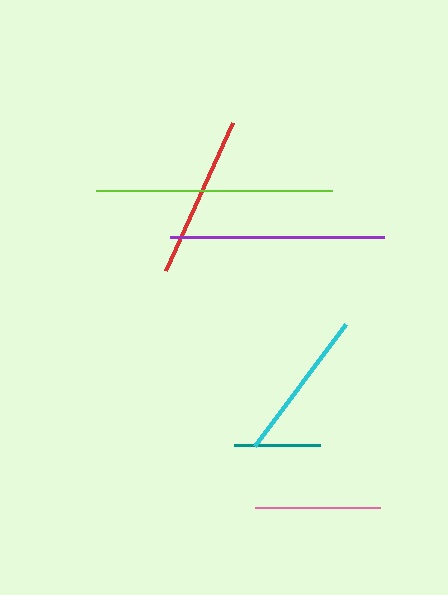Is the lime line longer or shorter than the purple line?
The lime line is longer than the purple line.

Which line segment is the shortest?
The teal line is the shortest at approximately 85 pixels.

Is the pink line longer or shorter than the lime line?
The lime line is longer than the pink line.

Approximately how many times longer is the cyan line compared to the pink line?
The cyan line is approximately 1.2 times the length of the pink line.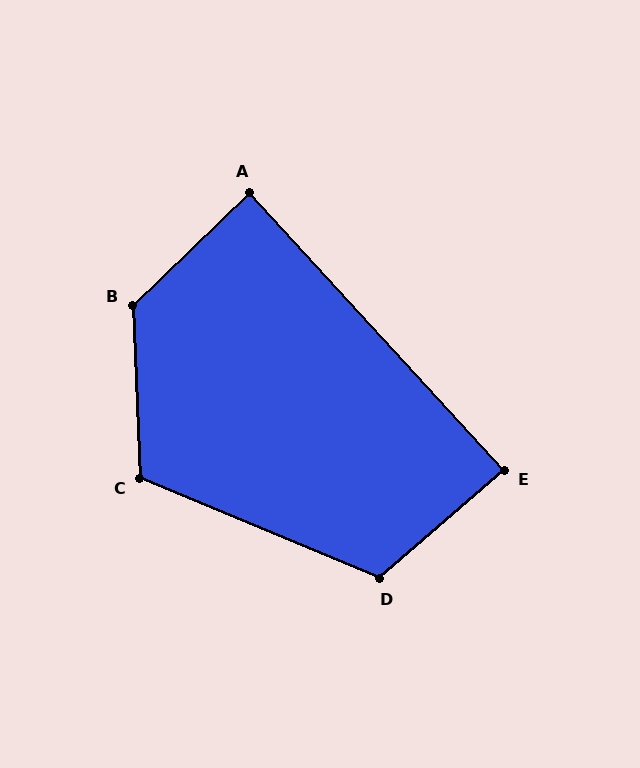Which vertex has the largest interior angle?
B, at approximately 131 degrees.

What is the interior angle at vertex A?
Approximately 89 degrees (approximately right).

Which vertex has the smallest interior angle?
E, at approximately 88 degrees.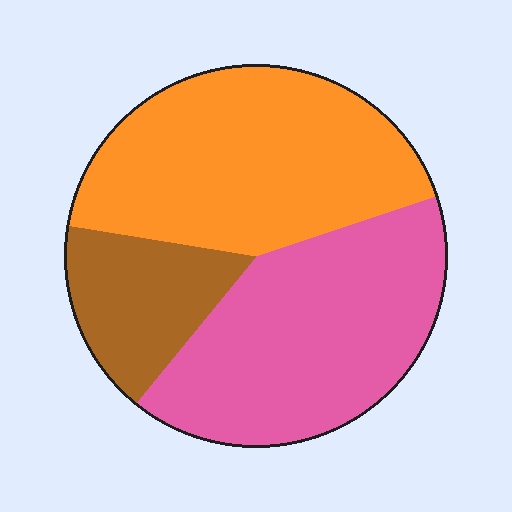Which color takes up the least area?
Brown, at roughly 15%.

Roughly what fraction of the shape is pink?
Pink covers 41% of the shape.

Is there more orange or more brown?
Orange.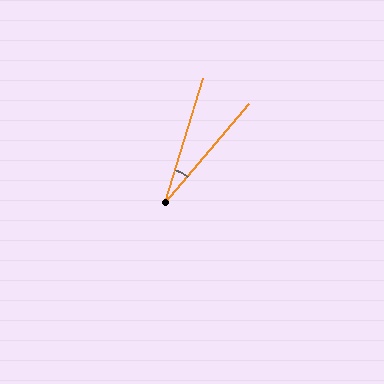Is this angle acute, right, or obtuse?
It is acute.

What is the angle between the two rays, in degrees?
Approximately 23 degrees.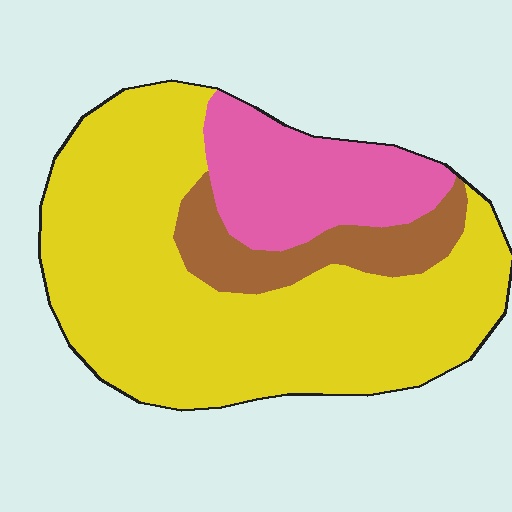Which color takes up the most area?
Yellow, at roughly 65%.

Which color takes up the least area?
Brown, at roughly 15%.